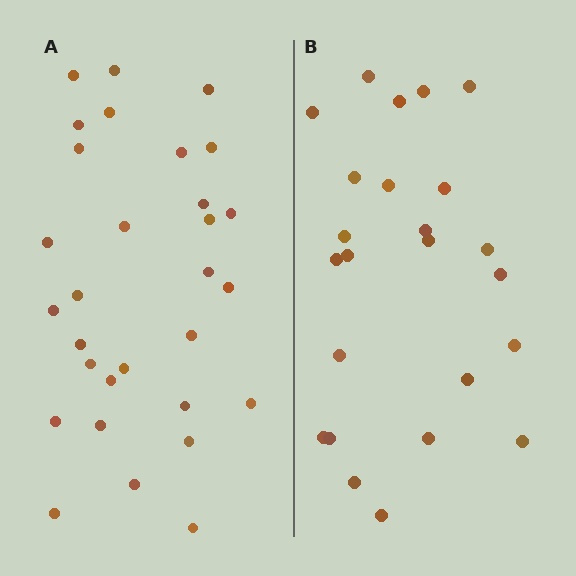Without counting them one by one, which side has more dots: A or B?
Region A (the left region) has more dots.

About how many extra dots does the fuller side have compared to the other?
Region A has about 6 more dots than region B.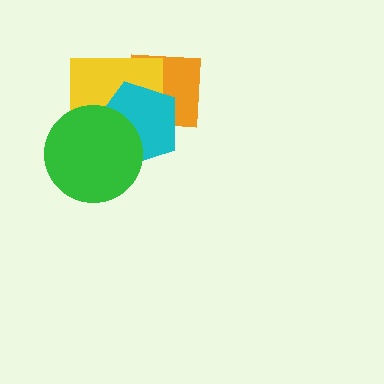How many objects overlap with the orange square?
2 objects overlap with the orange square.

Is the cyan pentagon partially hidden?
Yes, it is partially covered by another shape.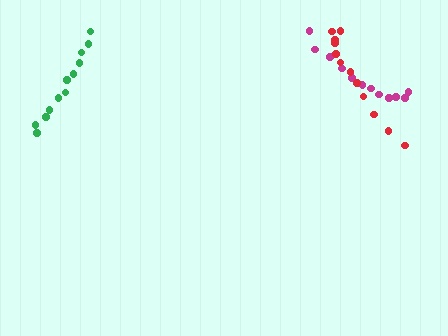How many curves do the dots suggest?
There are 3 distinct paths.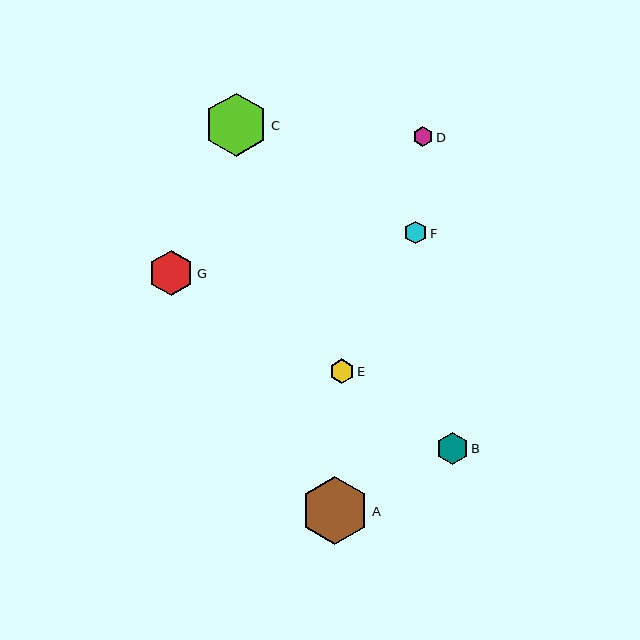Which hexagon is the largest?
Hexagon A is the largest with a size of approximately 68 pixels.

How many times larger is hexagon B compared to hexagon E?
Hexagon B is approximately 1.3 times the size of hexagon E.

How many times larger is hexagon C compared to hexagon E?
Hexagon C is approximately 2.6 times the size of hexagon E.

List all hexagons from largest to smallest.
From largest to smallest: A, C, G, B, E, F, D.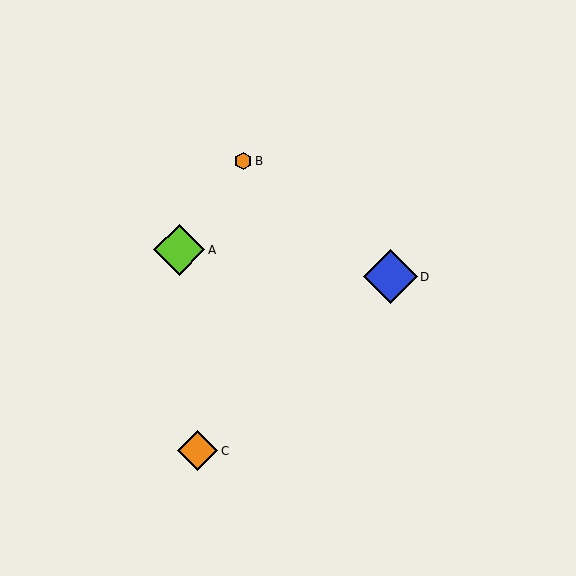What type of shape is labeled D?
Shape D is a blue diamond.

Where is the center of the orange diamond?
The center of the orange diamond is at (198, 451).